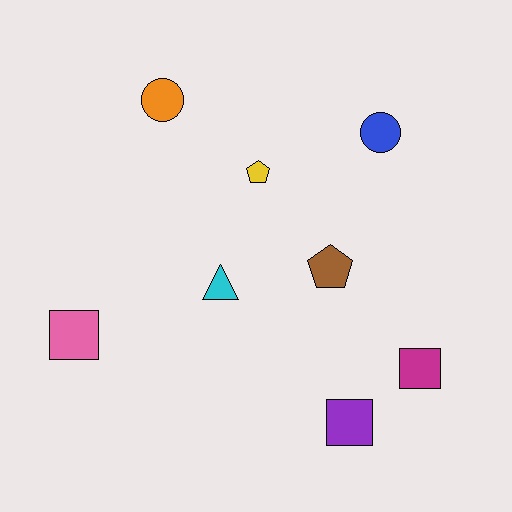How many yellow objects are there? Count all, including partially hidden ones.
There is 1 yellow object.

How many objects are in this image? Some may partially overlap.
There are 8 objects.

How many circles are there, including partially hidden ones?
There are 2 circles.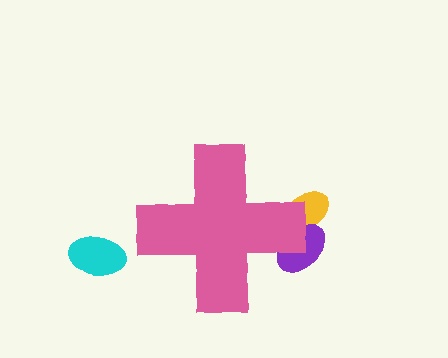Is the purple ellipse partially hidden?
Yes, the purple ellipse is partially hidden behind the pink cross.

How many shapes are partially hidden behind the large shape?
2 shapes are partially hidden.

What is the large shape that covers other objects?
A pink cross.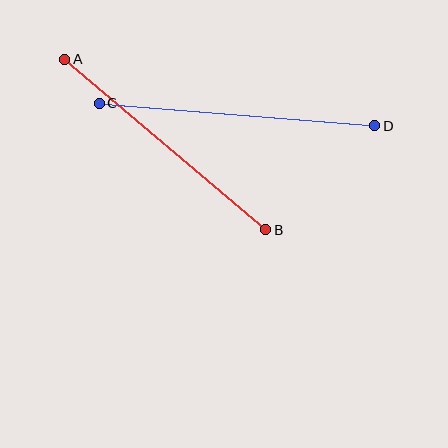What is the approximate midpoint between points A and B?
The midpoint is at approximately (165, 145) pixels.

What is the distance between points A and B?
The distance is approximately 263 pixels.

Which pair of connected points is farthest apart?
Points C and D are farthest apart.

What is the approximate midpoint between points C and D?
The midpoint is at approximately (237, 115) pixels.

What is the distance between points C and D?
The distance is approximately 276 pixels.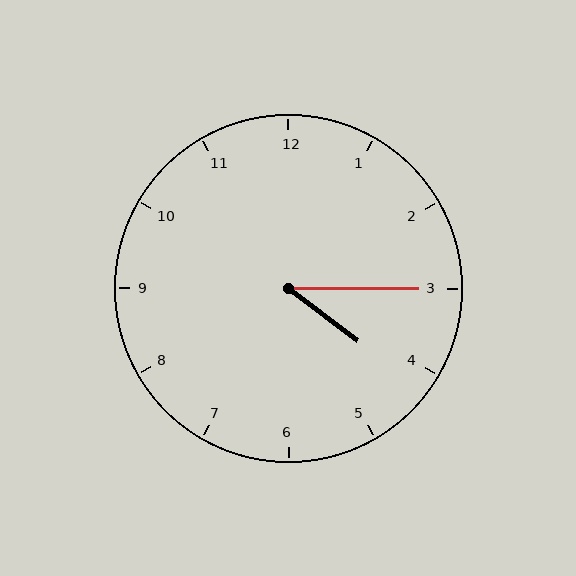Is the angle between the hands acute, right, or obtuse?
It is acute.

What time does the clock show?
4:15.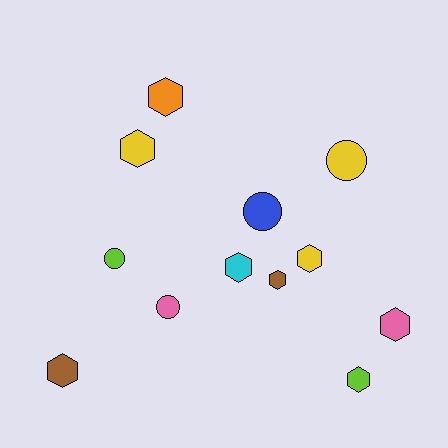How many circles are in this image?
There are 4 circles.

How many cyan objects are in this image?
There is 1 cyan object.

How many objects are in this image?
There are 12 objects.